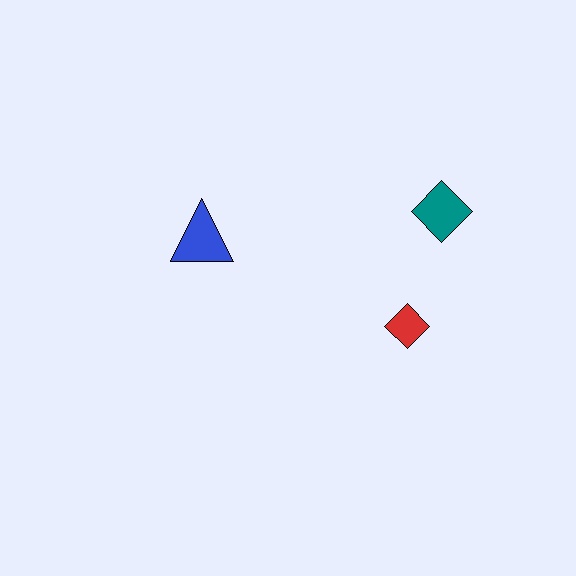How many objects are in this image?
There are 3 objects.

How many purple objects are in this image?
There are no purple objects.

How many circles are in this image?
There are no circles.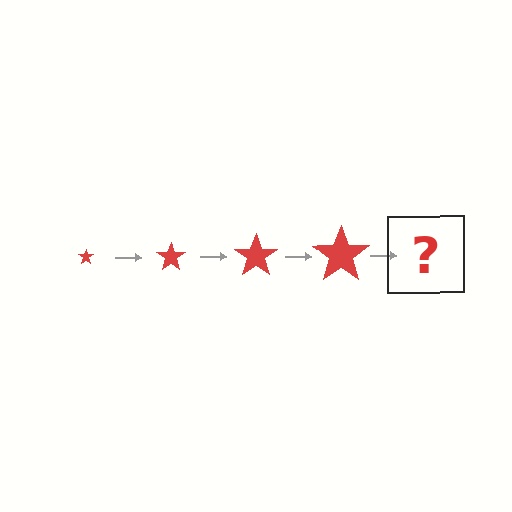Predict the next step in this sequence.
The next step is a red star, larger than the previous one.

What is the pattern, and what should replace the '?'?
The pattern is that the star gets progressively larger each step. The '?' should be a red star, larger than the previous one.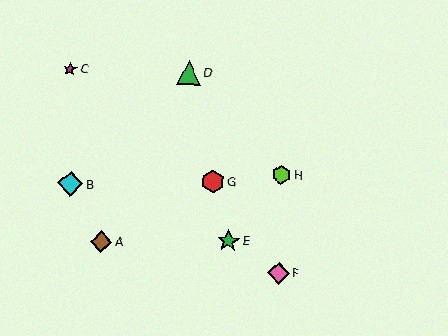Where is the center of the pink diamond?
The center of the pink diamond is at (279, 273).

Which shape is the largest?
The cyan diamond (labeled B) is the largest.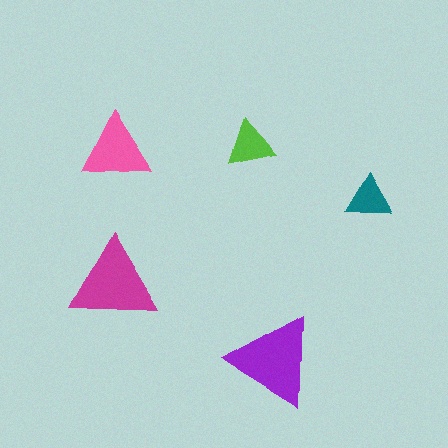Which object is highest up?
The lime triangle is topmost.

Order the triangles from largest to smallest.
the purple one, the magenta one, the pink one, the lime one, the teal one.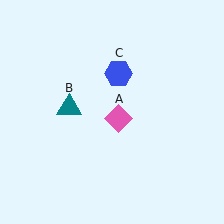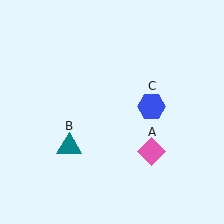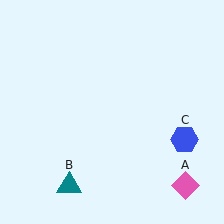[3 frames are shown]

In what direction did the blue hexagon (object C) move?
The blue hexagon (object C) moved down and to the right.